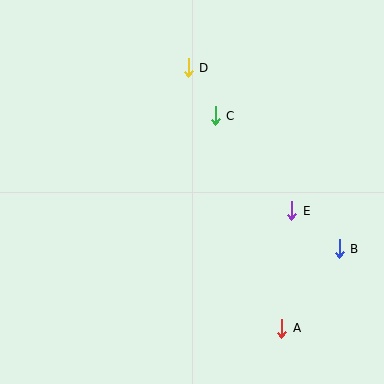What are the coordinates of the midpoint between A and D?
The midpoint between A and D is at (235, 198).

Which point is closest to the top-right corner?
Point C is closest to the top-right corner.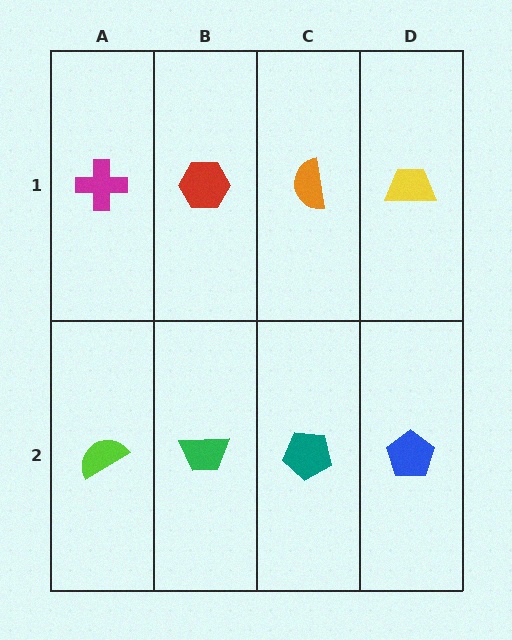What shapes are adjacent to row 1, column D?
A blue pentagon (row 2, column D), an orange semicircle (row 1, column C).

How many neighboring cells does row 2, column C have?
3.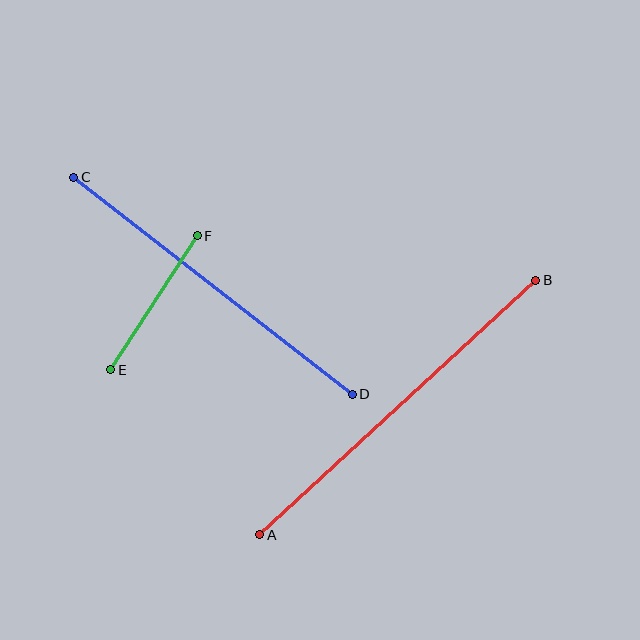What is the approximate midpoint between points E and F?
The midpoint is at approximately (154, 303) pixels.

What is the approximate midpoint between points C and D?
The midpoint is at approximately (213, 286) pixels.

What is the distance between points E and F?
The distance is approximately 160 pixels.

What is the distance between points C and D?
The distance is approximately 353 pixels.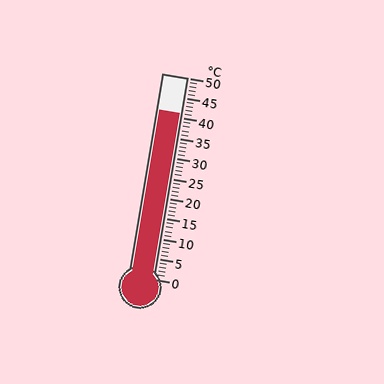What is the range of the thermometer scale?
The thermometer scale ranges from 0°C to 50°C.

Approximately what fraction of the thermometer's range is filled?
The thermometer is filled to approximately 80% of its range.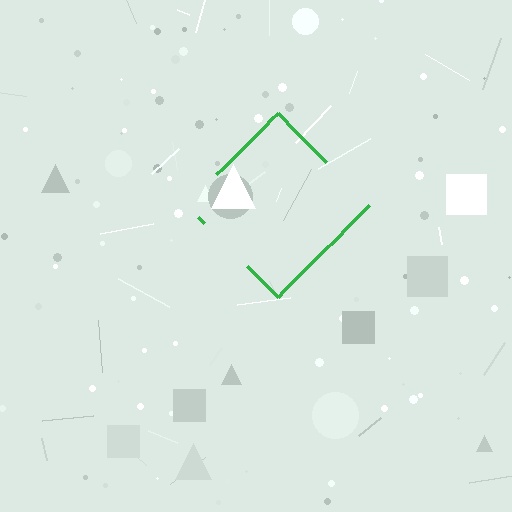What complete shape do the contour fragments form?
The contour fragments form a diamond.